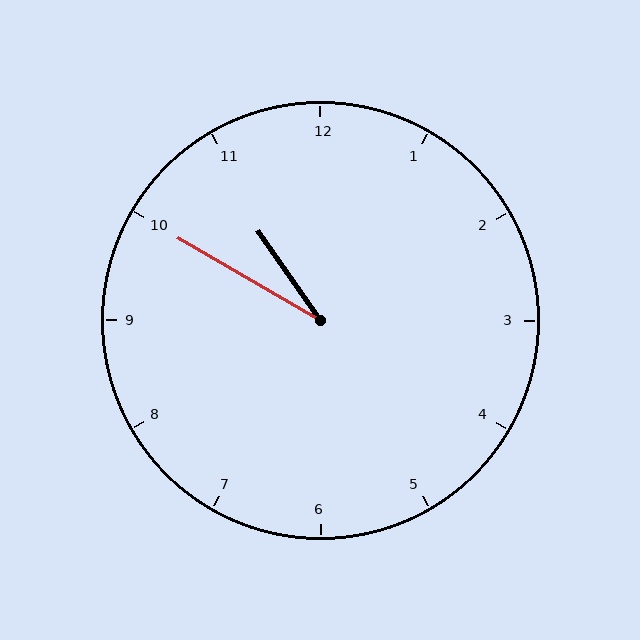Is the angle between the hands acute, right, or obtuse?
It is acute.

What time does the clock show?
10:50.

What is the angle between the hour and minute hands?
Approximately 25 degrees.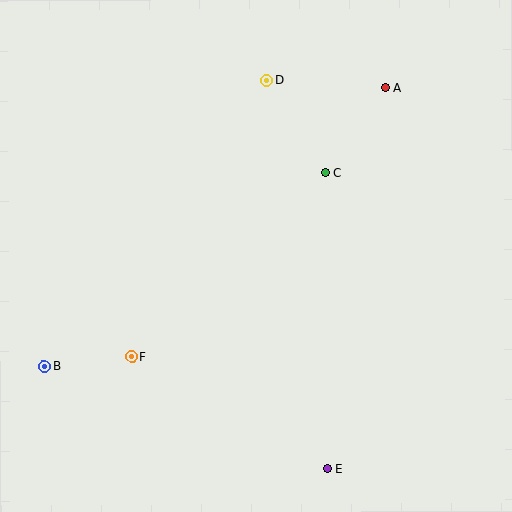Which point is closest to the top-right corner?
Point A is closest to the top-right corner.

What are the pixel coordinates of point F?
Point F is at (132, 357).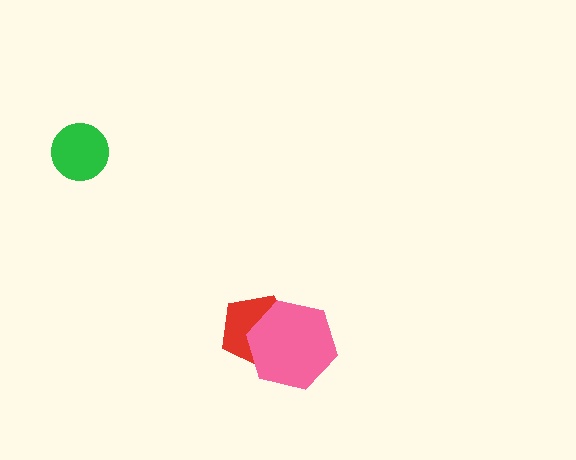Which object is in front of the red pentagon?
The pink hexagon is in front of the red pentagon.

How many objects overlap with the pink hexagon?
1 object overlaps with the pink hexagon.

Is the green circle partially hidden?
No, no other shape covers it.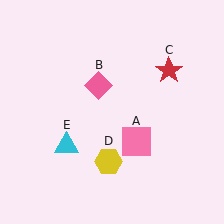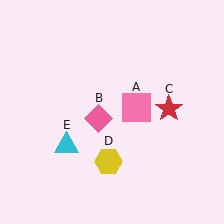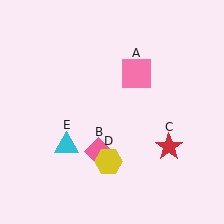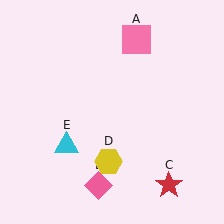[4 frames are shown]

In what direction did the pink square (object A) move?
The pink square (object A) moved up.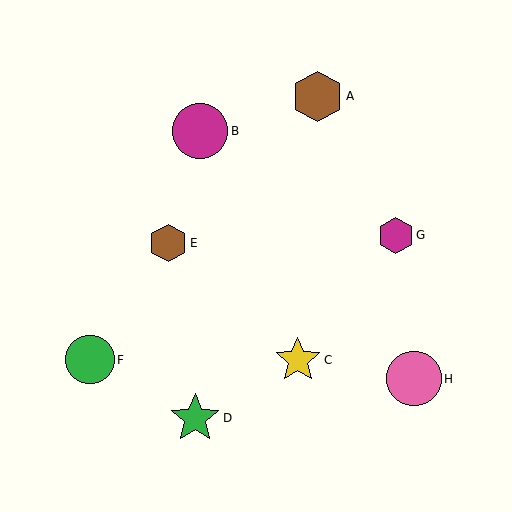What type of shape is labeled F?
Shape F is a green circle.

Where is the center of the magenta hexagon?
The center of the magenta hexagon is at (396, 235).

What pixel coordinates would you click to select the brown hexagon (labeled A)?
Click at (318, 96) to select the brown hexagon A.